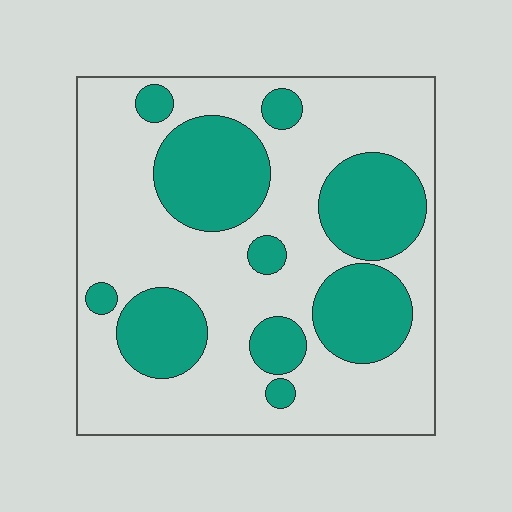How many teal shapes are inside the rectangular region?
10.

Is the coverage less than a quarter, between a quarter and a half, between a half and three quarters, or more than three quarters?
Between a quarter and a half.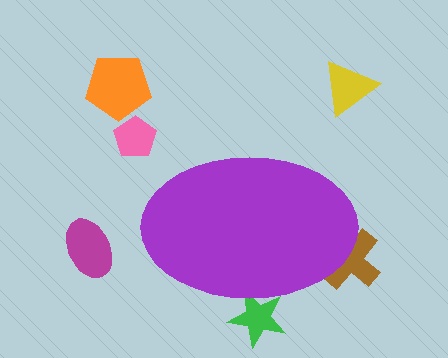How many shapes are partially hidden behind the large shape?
2 shapes are partially hidden.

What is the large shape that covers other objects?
A purple ellipse.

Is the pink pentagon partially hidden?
No, the pink pentagon is fully visible.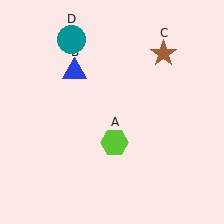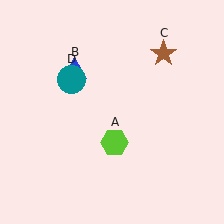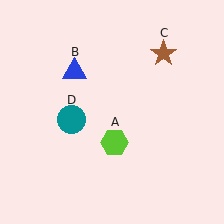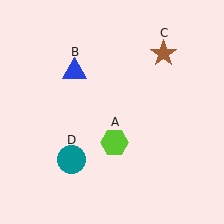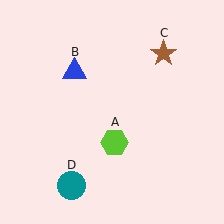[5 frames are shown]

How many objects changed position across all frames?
1 object changed position: teal circle (object D).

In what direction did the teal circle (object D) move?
The teal circle (object D) moved down.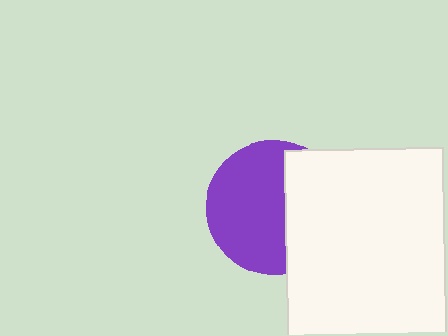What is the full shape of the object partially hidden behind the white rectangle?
The partially hidden object is a purple circle.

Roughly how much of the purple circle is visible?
About half of it is visible (roughly 61%).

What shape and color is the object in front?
The object in front is a white rectangle.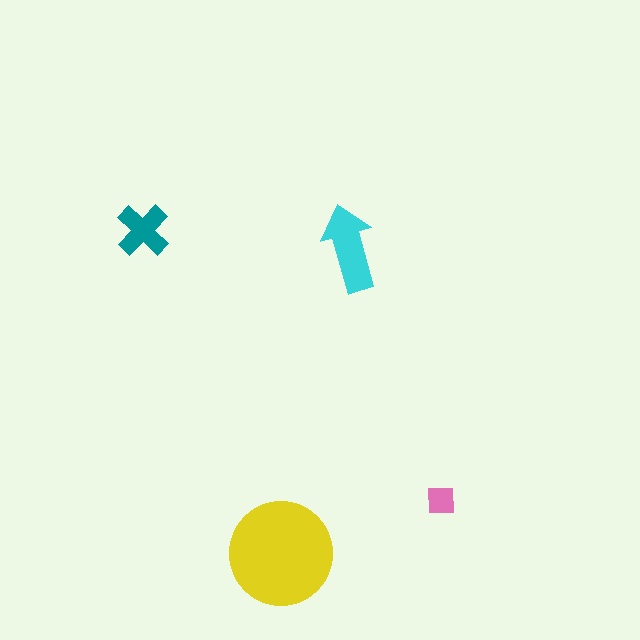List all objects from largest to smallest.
The yellow circle, the cyan arrow, the teal cross, the pink square.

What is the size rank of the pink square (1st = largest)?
4th.